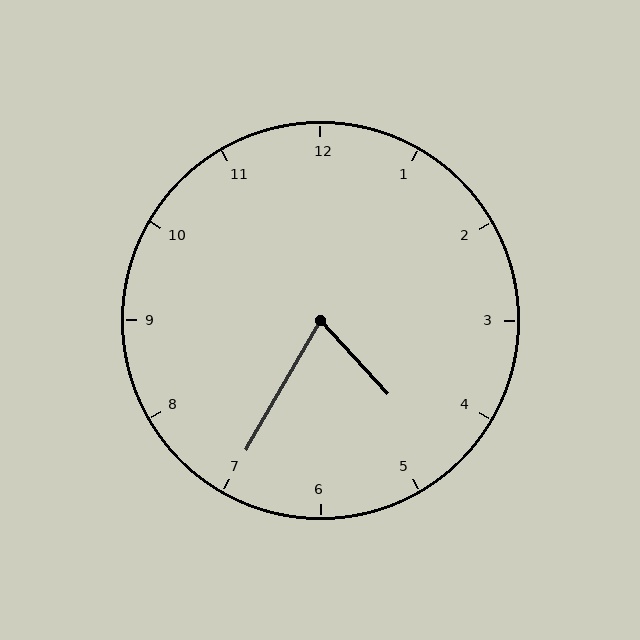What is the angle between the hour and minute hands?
Approximately 72 degrees.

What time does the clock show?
4:35.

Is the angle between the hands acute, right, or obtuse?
It is acute.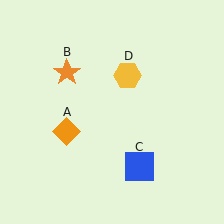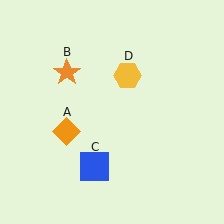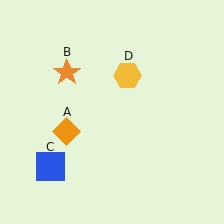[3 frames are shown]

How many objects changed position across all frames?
1 object changed position: blue square (object C).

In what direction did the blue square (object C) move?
The blue square (object C) moved left.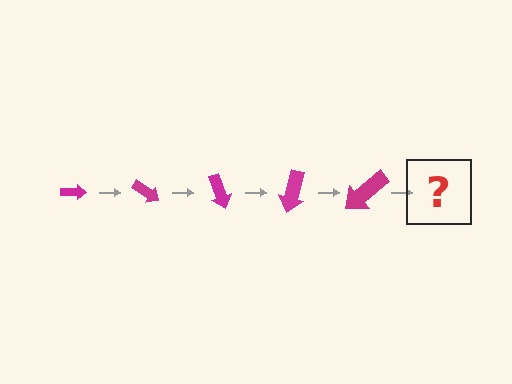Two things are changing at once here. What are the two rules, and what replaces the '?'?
The two rules are that the arrow grows larger each step and it rotates 35 degrees each step. The '?' should be an arrow, larger than the previous one and rotated 175 degrees from the start.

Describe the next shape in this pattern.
It should be an arrow, larger than the previous one and rotated 175 degrees from the start.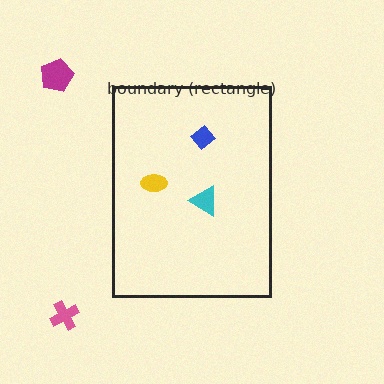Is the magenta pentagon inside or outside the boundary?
Outside.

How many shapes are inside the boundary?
3 inside, 2 outside.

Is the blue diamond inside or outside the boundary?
Inside.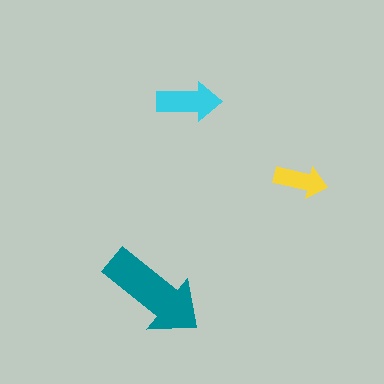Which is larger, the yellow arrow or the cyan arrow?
The cyan one.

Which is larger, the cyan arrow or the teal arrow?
The teal one.